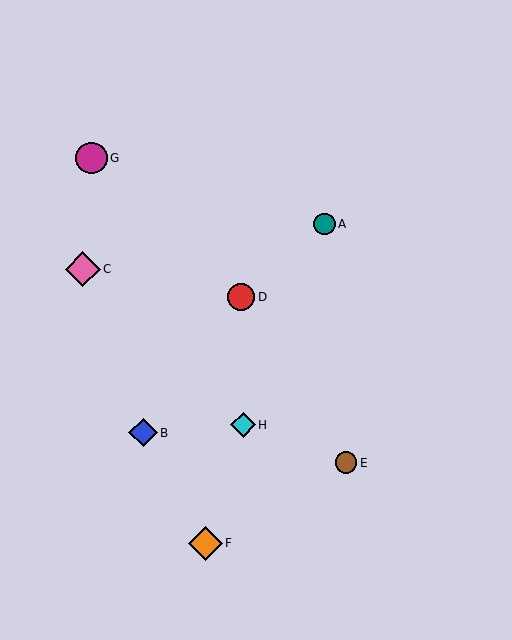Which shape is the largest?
The pink diamond (labeled C) is the largest.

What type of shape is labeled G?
Shape G is a magenta circle.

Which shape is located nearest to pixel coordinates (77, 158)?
The magenta circle (labeled G) at (92, 158) is nearest to that location.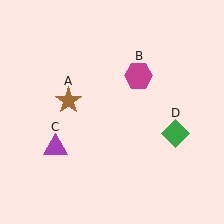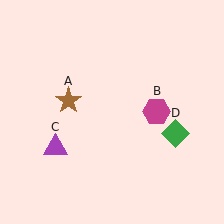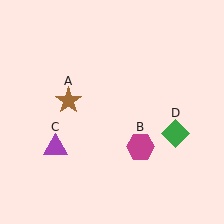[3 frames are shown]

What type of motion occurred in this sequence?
The magenta hexagon (object B) rotated clockwise around the center of the scene.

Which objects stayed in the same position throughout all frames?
Brown star (object A) and purple triangle (object C) and green diamond (object D) remained stationary.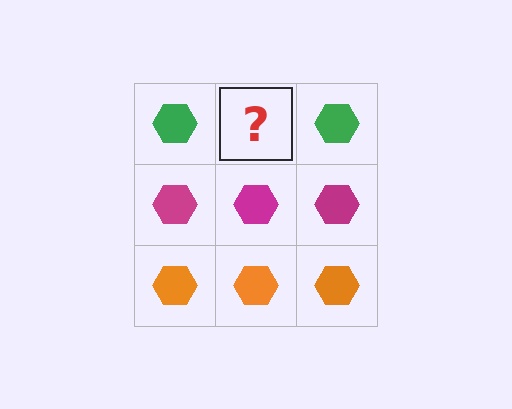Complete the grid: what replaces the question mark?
The question mark should be replaced with a green hexagon.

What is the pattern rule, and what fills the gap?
The rule is that each row has a consistent color. The gap should be filled with a green hexagon.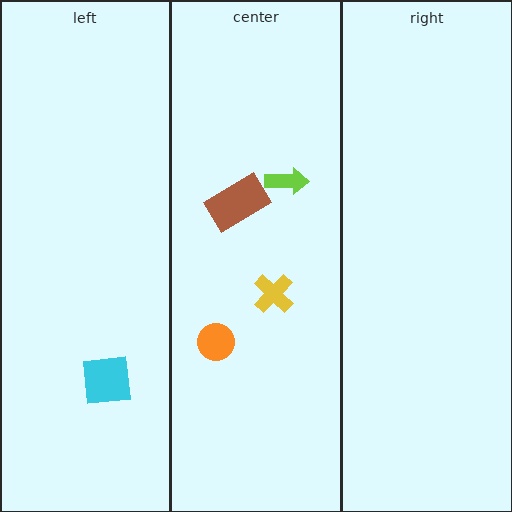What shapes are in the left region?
The cyan square.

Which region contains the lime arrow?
The center region.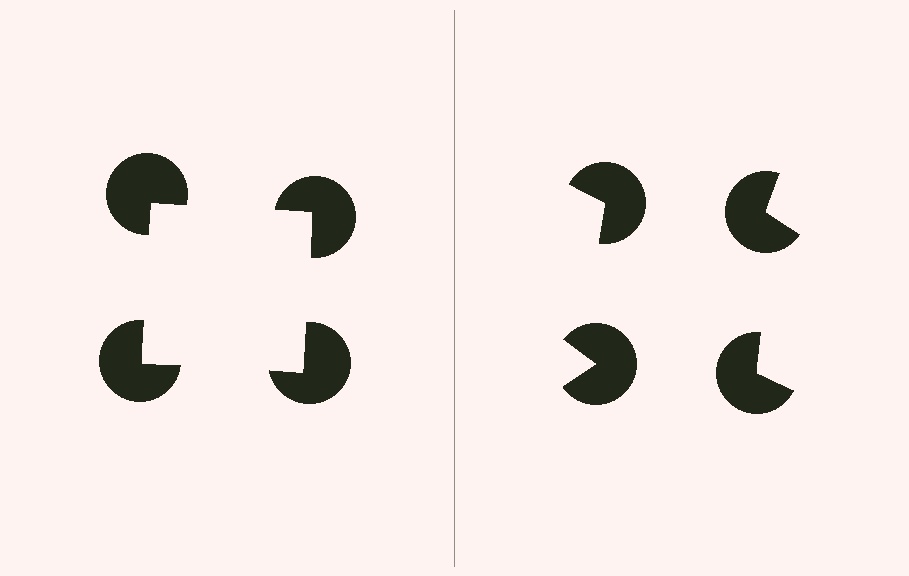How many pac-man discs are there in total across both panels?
8 — 4 on each side.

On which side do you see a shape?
An illusory square appears on the left side. On the right side the wedge cuts are rotated, so no coherent shape forms.